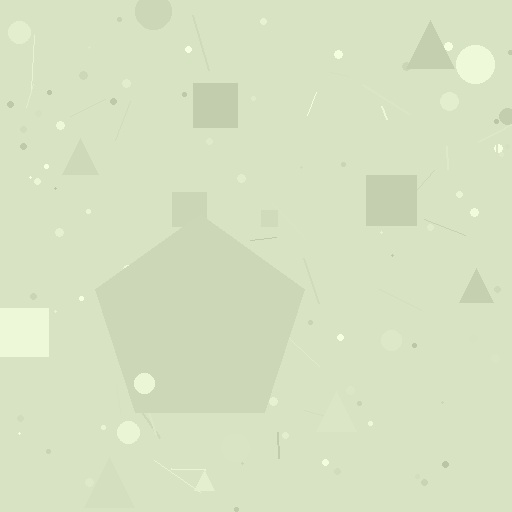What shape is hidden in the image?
A pentagon is hidden in the image.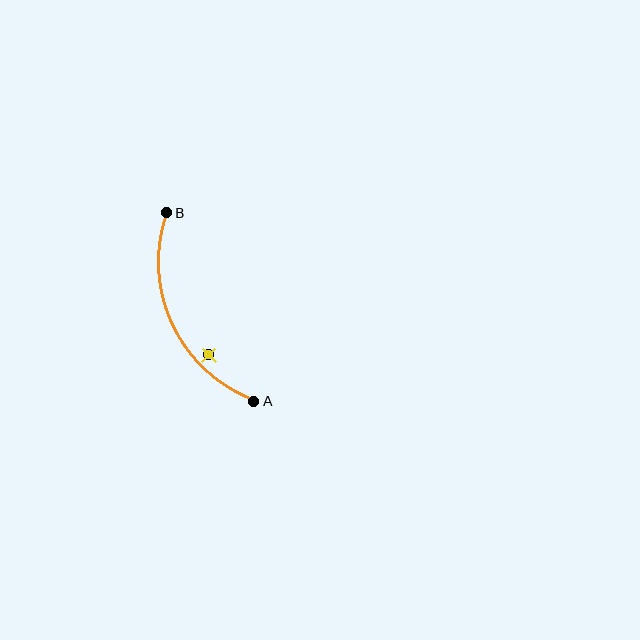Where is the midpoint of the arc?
The arc midpoint is the point on the curve farthest from the straight line joining A and B. It sits to the left of that line.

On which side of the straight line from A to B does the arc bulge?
The arc bulges to the left of the straight line connecting A and B.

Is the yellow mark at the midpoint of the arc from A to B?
No — the yellow mark does not lie on the arc at all. It sits slightly inside the curve.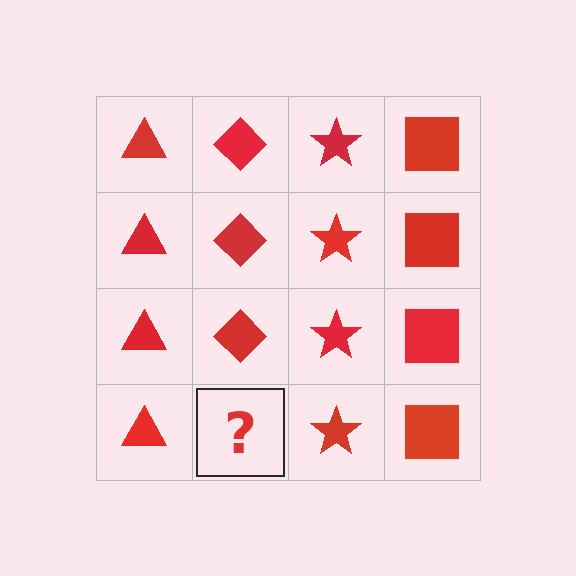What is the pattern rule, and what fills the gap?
The rule is that each column has a consistent shape. The gap should be filled with a red diamond.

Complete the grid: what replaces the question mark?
The question mark should be replaced with a red diamond.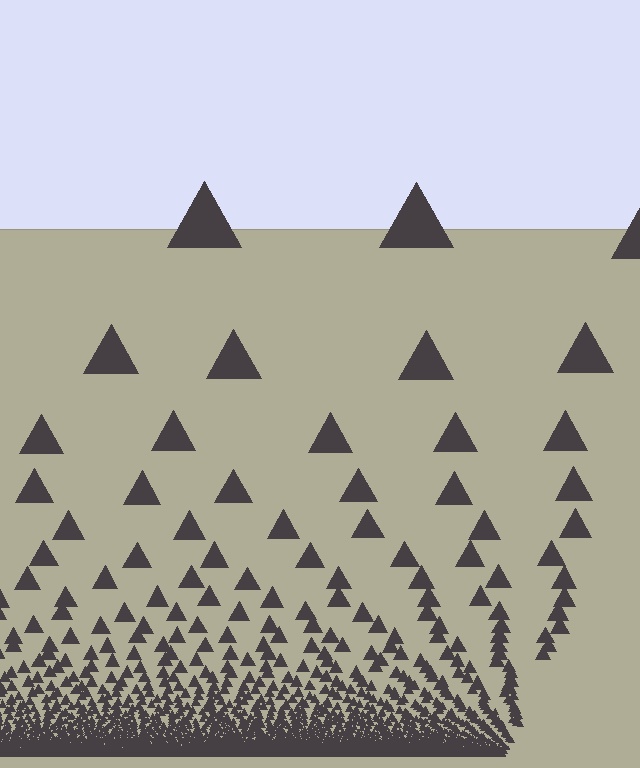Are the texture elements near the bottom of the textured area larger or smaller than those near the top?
Smaller. The gradient is inverted — elements near the bottom are smaller and denser.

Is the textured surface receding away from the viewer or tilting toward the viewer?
The surface appears to tilt toward the viewer. Texture elements get larger and sparser toward the top.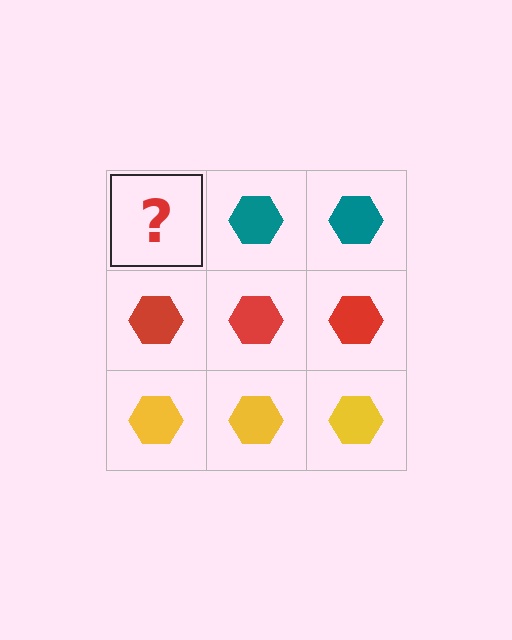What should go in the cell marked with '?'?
The missing cell should contain a teal hexagon.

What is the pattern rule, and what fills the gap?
The rule is that each row has a consistent color. The gap should be filled with a teal hexagon.